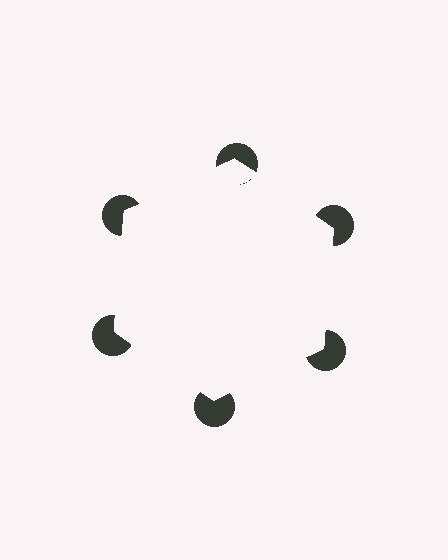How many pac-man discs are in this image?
There are 6 — one at each vertex of the illusory hexagon.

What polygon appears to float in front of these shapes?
An illusory hexagon — its edges are inferred from the aligned wedge cuts in the pac-man discs, not physically drawn.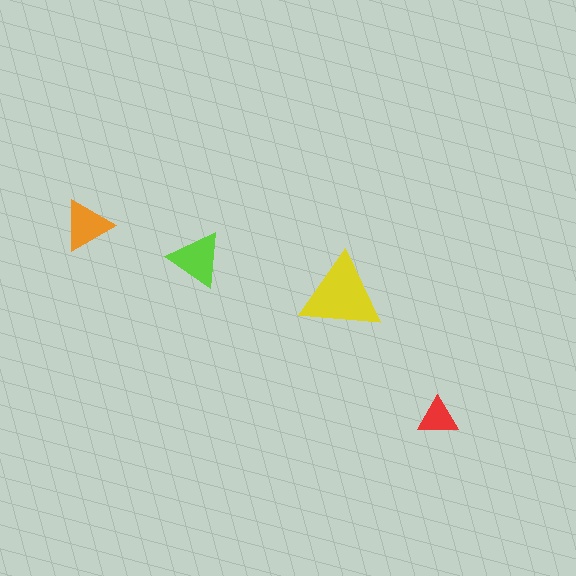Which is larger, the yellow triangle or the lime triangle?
The yellow one.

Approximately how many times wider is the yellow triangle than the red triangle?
About 2 times wider.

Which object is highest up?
The orange triangle is topmost.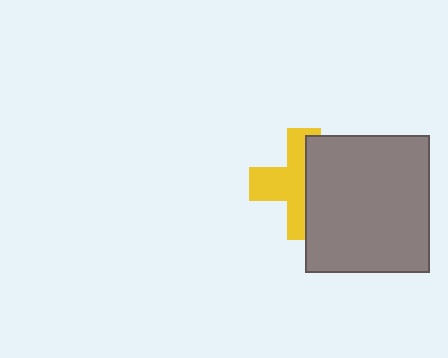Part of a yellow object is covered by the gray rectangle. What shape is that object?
It is a cross.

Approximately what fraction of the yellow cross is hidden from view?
Roughly 46% of the yellow cross is hidden behind the gray rectangle.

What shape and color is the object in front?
The object in front is a gray rectangle.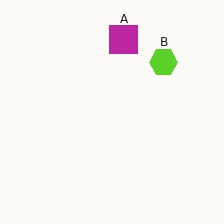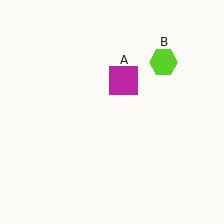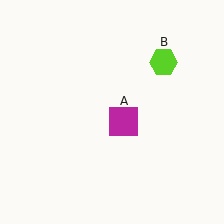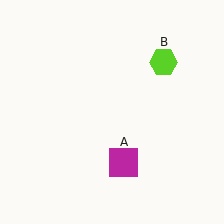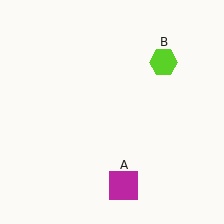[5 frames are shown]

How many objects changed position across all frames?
1 object changed position: magenta square (object A).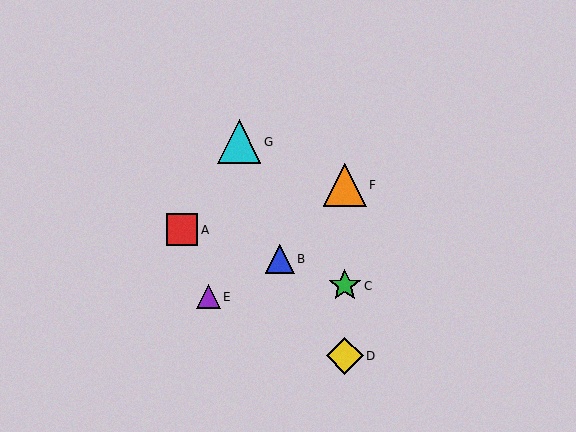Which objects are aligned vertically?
Objects C, D, F are aligned vertically.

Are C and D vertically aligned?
Yes, both are at x≈345.